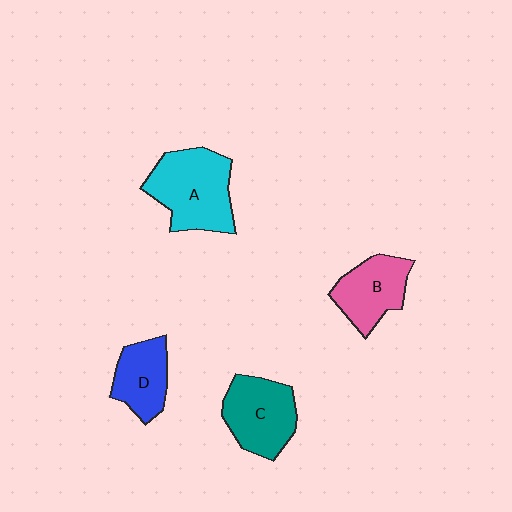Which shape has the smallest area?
Shape D (blue).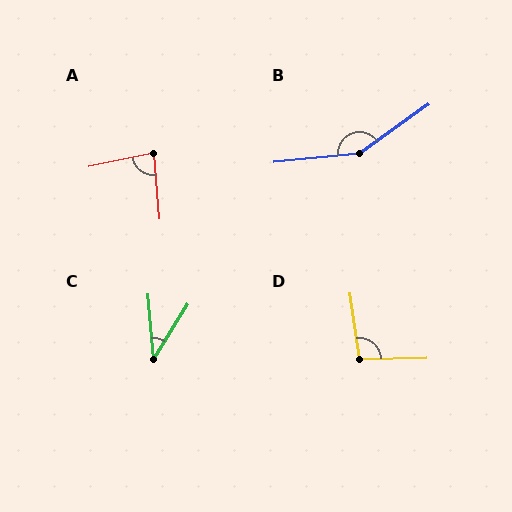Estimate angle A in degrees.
Approximately 83 degrees.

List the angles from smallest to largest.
C (37°), A (83°), D (97°), B (150°).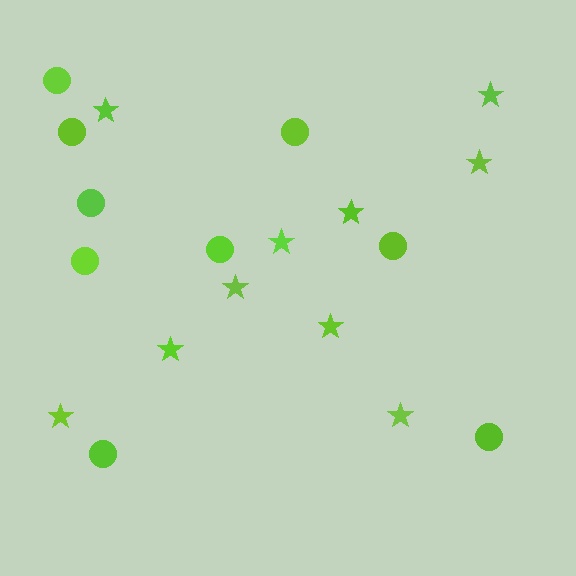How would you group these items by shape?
There are 2 groups: one group of circles (9) and one group of stars (10).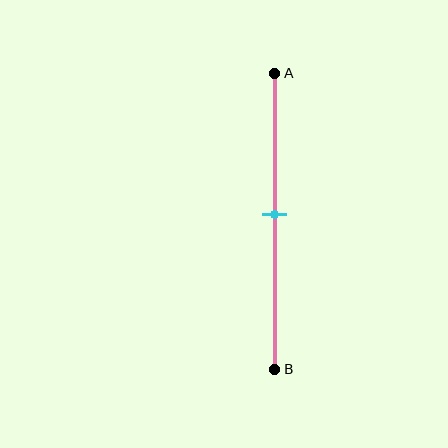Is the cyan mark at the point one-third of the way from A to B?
No, the mark is at about 50% from A, not at the 33% one-third point.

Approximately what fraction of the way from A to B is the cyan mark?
The cyan mark is approximately 50% of the way from A to B.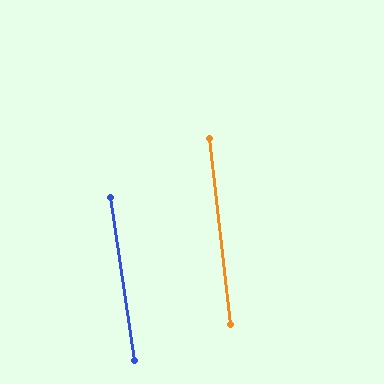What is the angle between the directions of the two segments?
Approximately 2 degrees.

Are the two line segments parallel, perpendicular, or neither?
Parallel — their directions differ by only 1.9°.